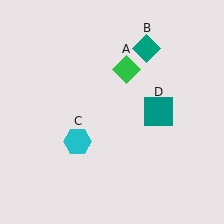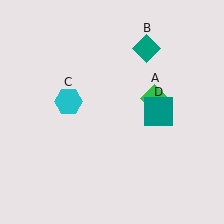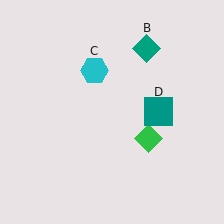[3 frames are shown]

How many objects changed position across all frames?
2 objects changed position: green diamond (object A), cyan hexagon (object C).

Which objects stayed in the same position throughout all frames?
Teal diamond (object B) and teal square (object D) remained stationary.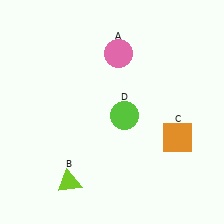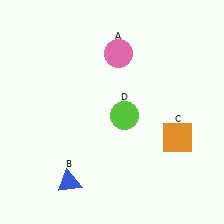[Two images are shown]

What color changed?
The triangle (B) changed from lime in Image 1 to blue in Image 2.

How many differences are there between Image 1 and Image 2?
There is 1 difference between the two images.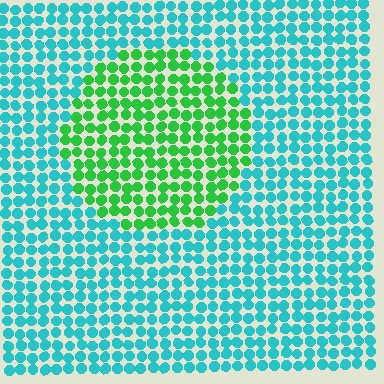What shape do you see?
I see a circle.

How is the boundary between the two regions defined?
The boundary is defined purely by a slight shift in hue (about 53 degrees). Spacing, size, and orientation are identical on both sides.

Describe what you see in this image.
The image is filled with small cyan elements in a uniform arrangement. A circle-shaped region is visible where the elements are tinted to a slightly different hue, forming a subtle color boundary.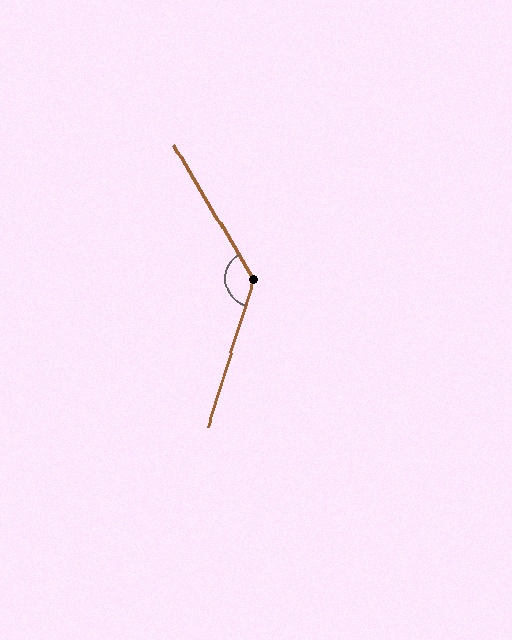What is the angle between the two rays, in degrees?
Approximately 132 degrees.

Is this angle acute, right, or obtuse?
It is obtuse.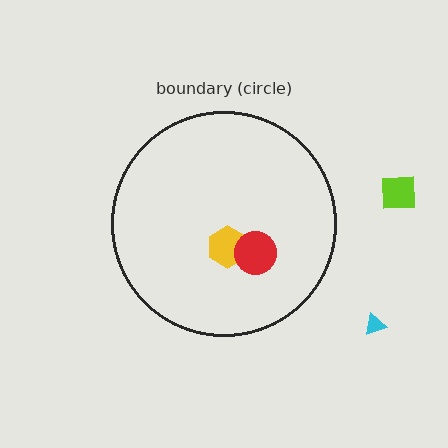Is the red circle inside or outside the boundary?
Inside.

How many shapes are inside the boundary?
2 inside, 2 outside.